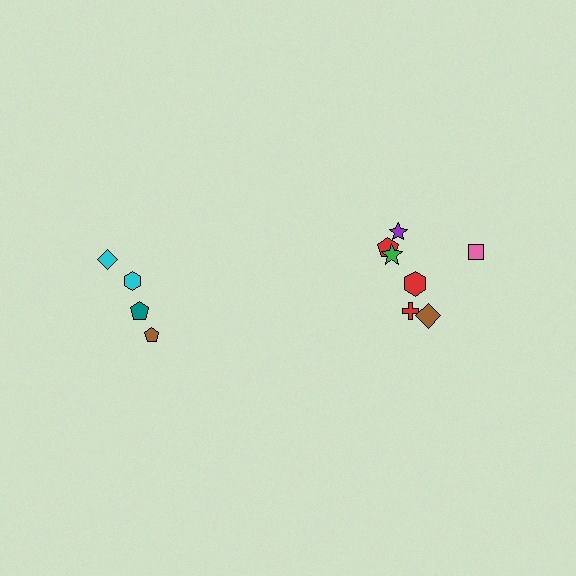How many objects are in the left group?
There are 4 objects.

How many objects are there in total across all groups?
There are 11 objects.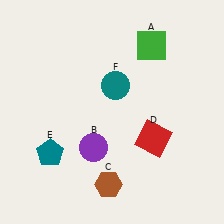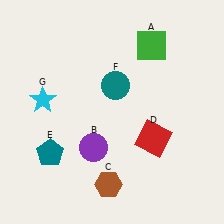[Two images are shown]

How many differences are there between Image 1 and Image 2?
There is 1 difference between the two images.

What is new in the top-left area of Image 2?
A cyan star (G) was added in the top-left area of Image 2.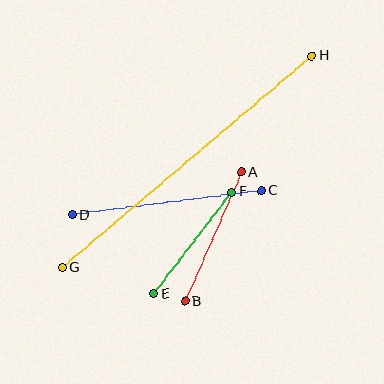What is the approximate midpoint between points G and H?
The midpoint is at approximately (187, 162) pixels.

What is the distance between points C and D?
The distance is approximately 190 pixels.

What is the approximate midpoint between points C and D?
The midpoint is at approximately (167, 203) pixels.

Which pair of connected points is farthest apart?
Points G and H are farthest apart.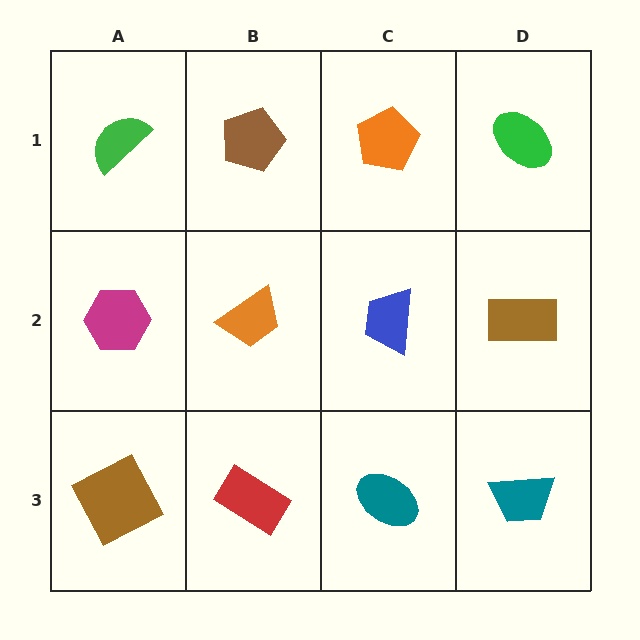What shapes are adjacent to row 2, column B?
A brown pentagon (row 1, column B), a red rectangle (row 3, column B), a magenta hexagon (row 2, column A), a blue trapezoid (row 2, column C).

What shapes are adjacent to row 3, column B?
An orange trapezoid (row 2, column B), a brown square (row 3, column A), a teal ellipse (row 3, column C).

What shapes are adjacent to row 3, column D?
A brown rectangle (row 2, column D), a teal ellipse (row 3, column C).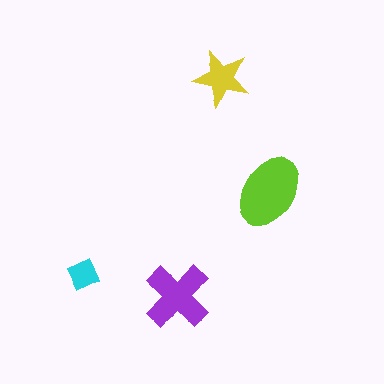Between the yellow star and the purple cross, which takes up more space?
The purple cross.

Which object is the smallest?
The cyan diamond.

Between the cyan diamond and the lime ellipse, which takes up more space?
The lime ellipse.